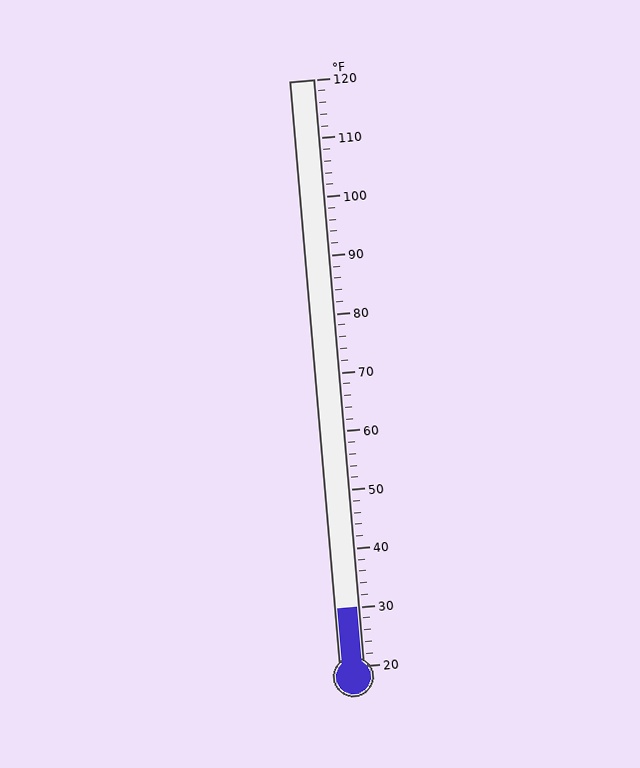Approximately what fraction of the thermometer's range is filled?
The thermometer is filled to approximately 10% of its range.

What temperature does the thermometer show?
The thermometer shows approximately 30°F.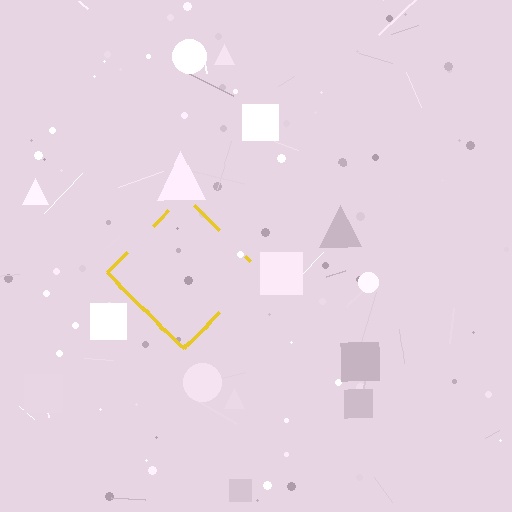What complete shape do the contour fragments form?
The contour fragments form a diamond.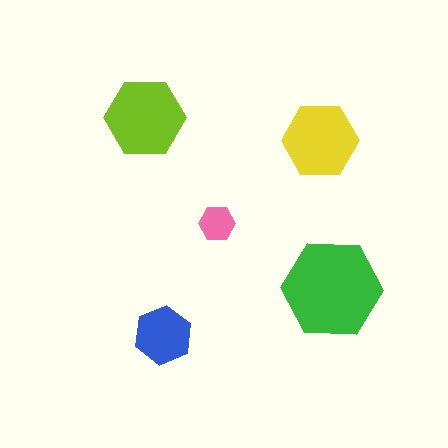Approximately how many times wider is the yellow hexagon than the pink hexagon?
About 2 times wider.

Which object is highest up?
The lime hexagon is topmost.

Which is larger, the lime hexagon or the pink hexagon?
The lime one.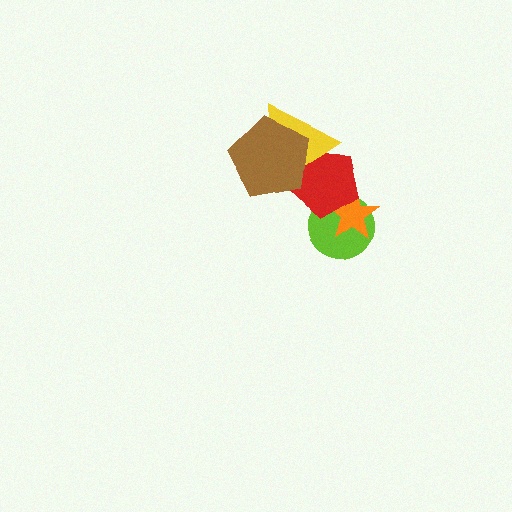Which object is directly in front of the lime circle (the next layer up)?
The orange star is directly in front of the lime circle.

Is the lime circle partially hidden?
Yes, it is partially covered by another shape.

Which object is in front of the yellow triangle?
The brown pentagon is in front of the yellow triangle.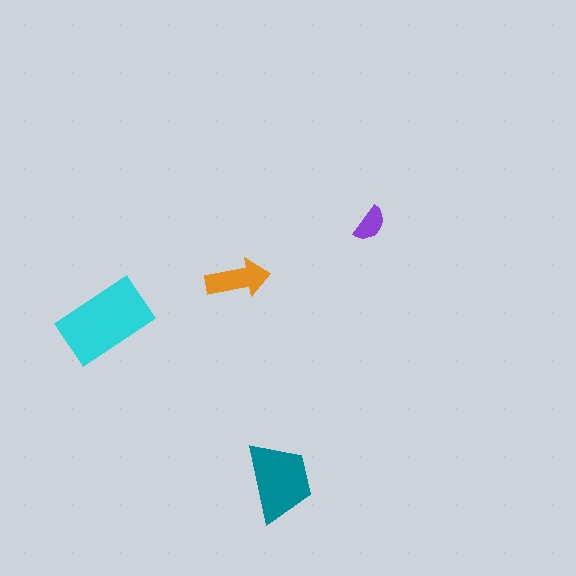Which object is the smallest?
The purple semicircle.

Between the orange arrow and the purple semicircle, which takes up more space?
The orange arrow.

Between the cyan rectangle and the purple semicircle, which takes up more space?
The cyan rectangle.